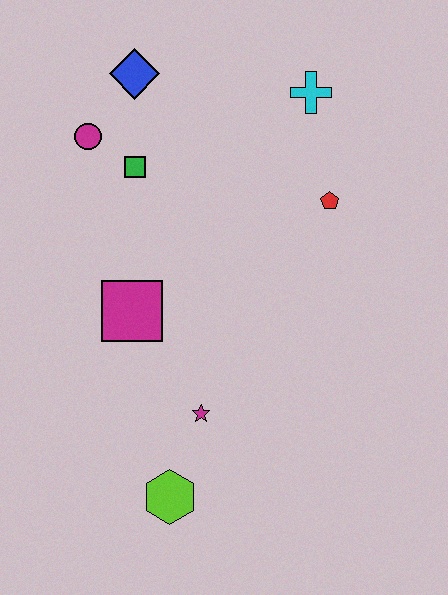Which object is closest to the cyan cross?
The red pentagon is closest to the cyan cross.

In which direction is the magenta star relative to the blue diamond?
The magenta star is below the blue diamond.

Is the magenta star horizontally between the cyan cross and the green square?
Yes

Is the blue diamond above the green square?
Yes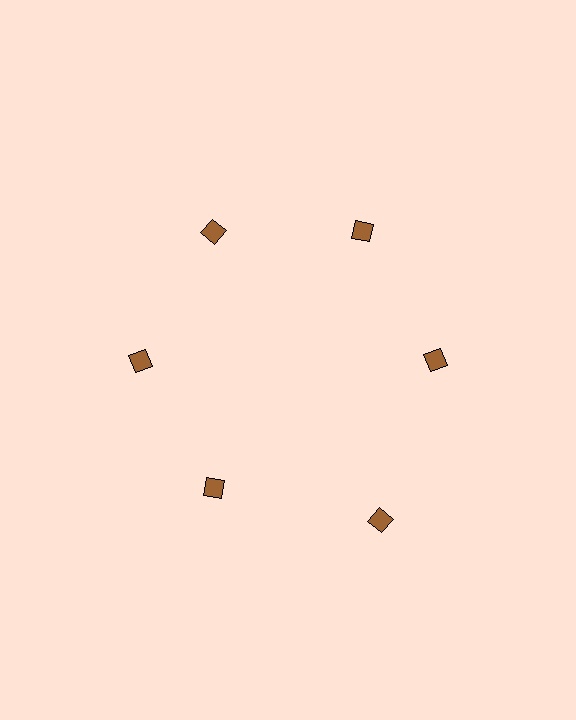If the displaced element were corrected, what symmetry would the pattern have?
It would have 6-fold rotational symmetry — the pattern would map onto itself every 60 degrees.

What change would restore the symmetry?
The symmetry would be restored by moving it inward, back onto the ring so that all 6 diamonds sit at equal angles and equal distance from the center.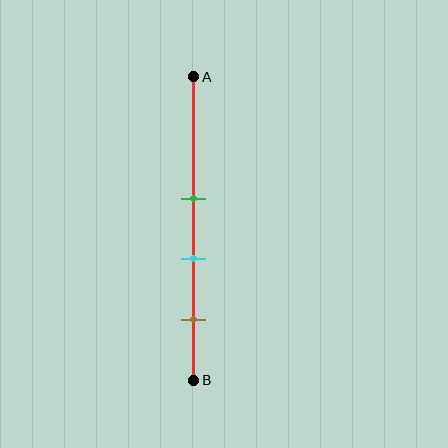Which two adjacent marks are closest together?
The green and cyan marks are the closest adjacent pair.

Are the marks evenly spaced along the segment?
Yes, the marks are approximately evenly spaced.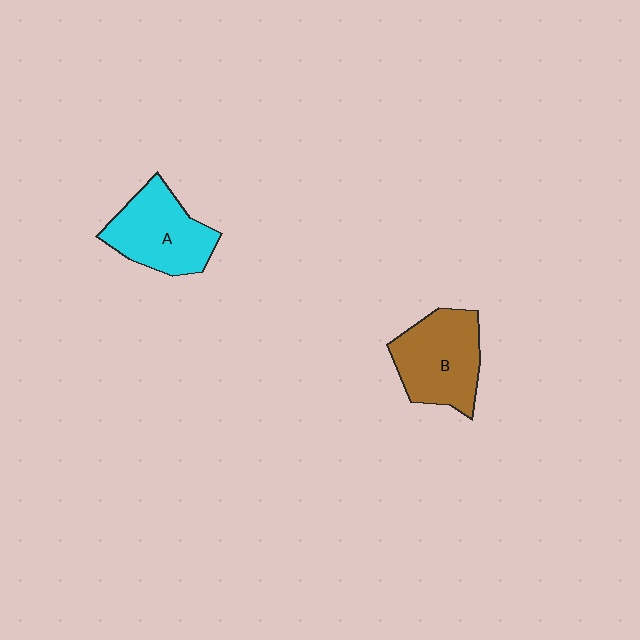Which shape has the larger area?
Shape B (brown).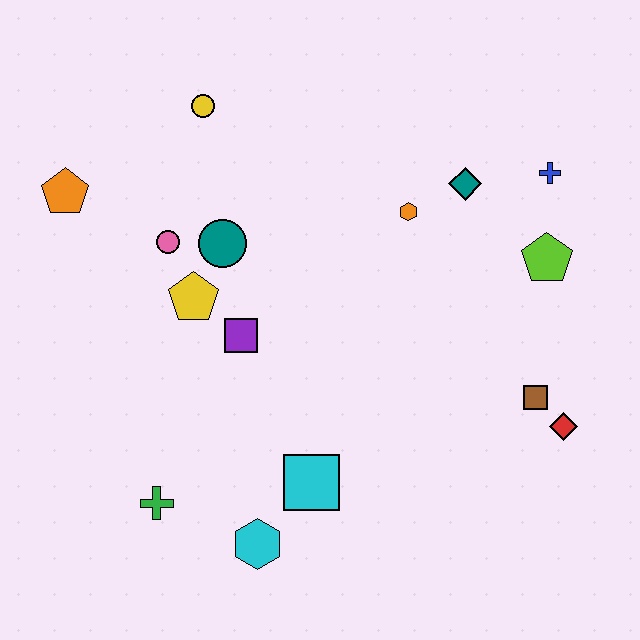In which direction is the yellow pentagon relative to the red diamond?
The yellow pentagon is to the left of the red diamond.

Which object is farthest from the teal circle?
The red diamond is farthest from the teal circle.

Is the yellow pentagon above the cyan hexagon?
Yes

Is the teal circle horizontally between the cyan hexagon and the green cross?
Yes